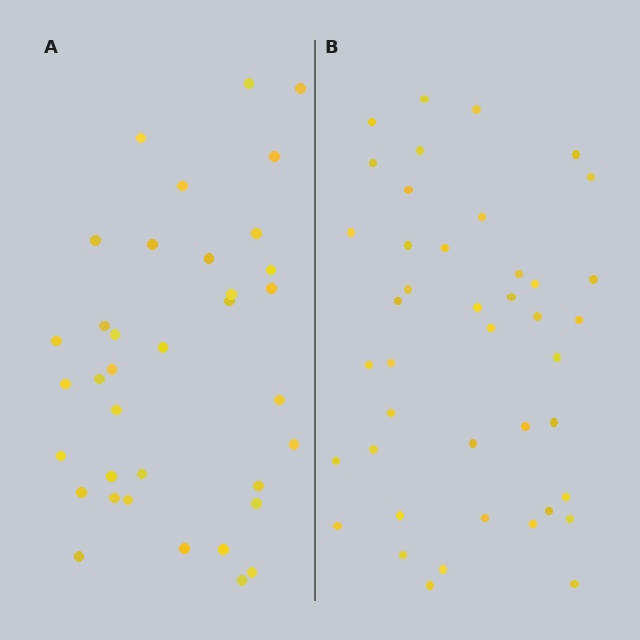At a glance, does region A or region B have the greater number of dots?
Region B (the right region) has more dots.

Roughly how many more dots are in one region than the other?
Region B has about 6 more dots than region A.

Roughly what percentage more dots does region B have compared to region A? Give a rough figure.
About 15% more.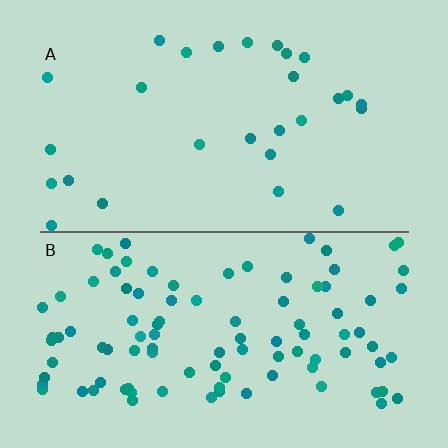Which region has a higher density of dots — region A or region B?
B (the bottom).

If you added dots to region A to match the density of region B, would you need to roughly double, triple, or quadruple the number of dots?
Approximately quadruple.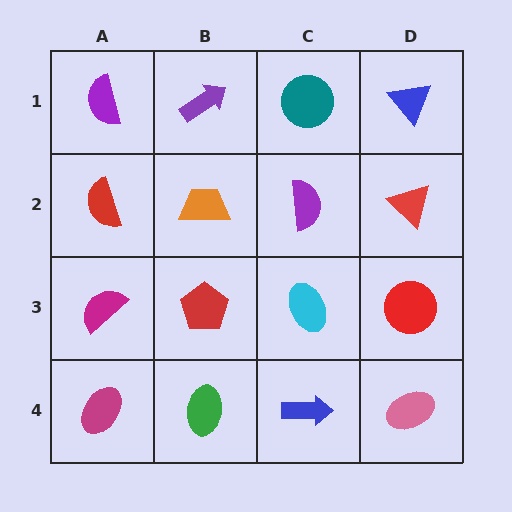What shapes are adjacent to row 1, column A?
A red semicircle (row 2, column A), a purple arrow (row 1, column B).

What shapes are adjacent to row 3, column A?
A red semicircle (row 2, column A), a magenta ellipse (row 4, column A), a red pentagon (row 3, column B).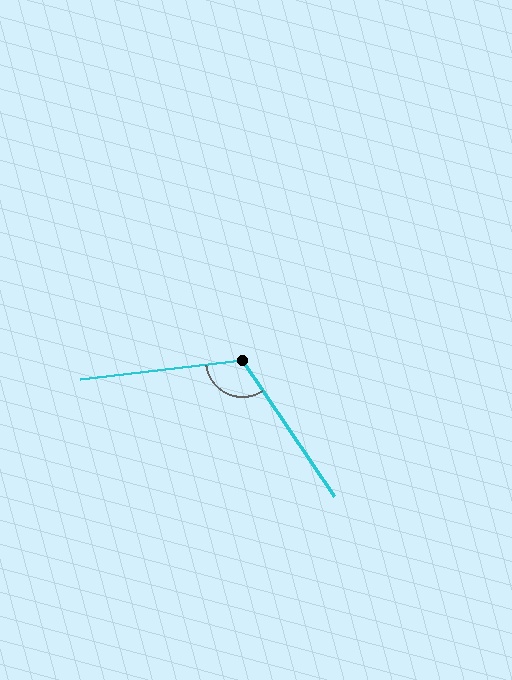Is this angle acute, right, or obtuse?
It is obtuse.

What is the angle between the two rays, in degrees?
Approximately 118 degrees.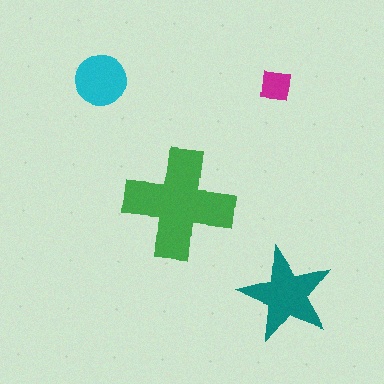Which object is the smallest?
The magenta square.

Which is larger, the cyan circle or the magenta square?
The cyan circle.